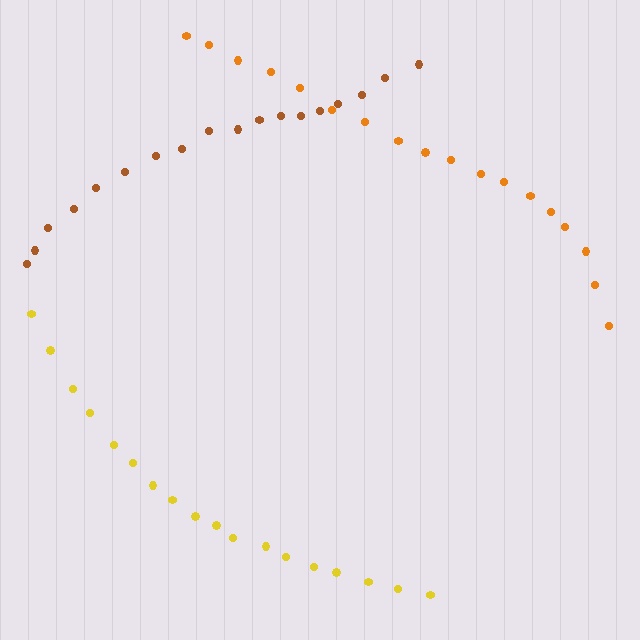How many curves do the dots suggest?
There are 3 distinct paths.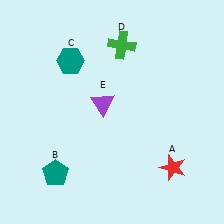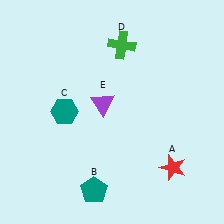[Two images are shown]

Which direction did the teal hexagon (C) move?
The teal hexagon (C) moved down.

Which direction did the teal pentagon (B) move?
The teal pentagon (B) moved right.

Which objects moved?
The objects that moved are: the teal pentagon (B), the teal hexagon (C).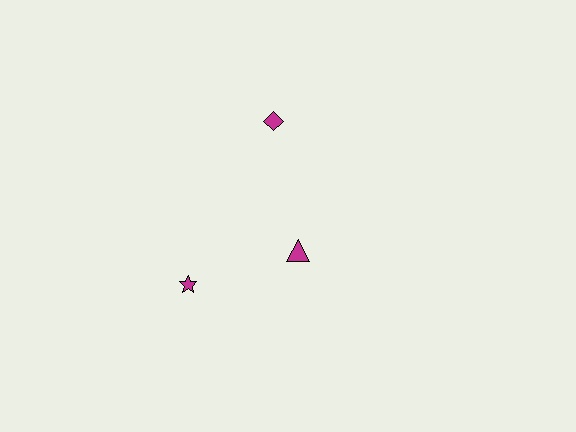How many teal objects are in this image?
There are no teal objects.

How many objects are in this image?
There are 3 objects.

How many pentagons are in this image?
There are no pentagons.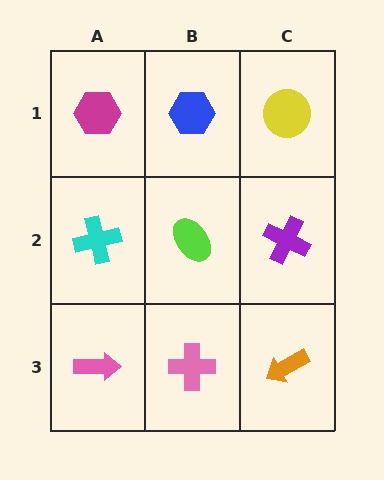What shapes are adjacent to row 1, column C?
A purple cross (row 2, column C), a blue hexagon (row 1, column B).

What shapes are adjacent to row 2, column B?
A blue hexagon (row 1, column B), a pink cross (row 3, column B), a cyan cross (row 2, column A), a purple cross (row 2, column C).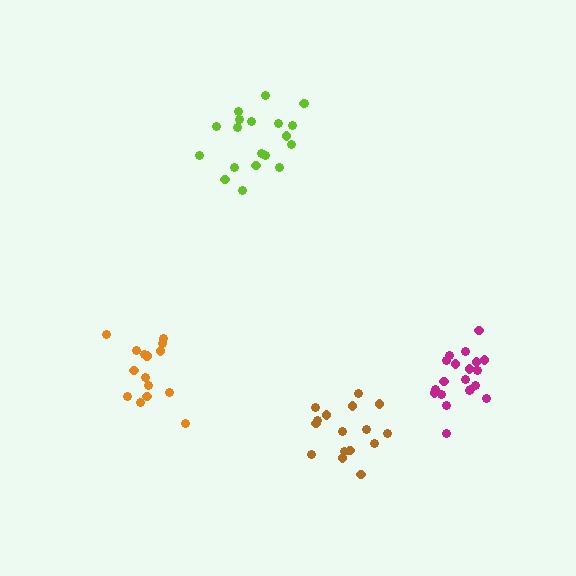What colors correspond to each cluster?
The clusters are colored: orange, brown, magenta, lime.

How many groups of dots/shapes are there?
There are 4 groups.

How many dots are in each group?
Group 1: 15 dots, Group 2: 16 dots, Group 3: 20 dots, Group 4: 20 dots (71 total).